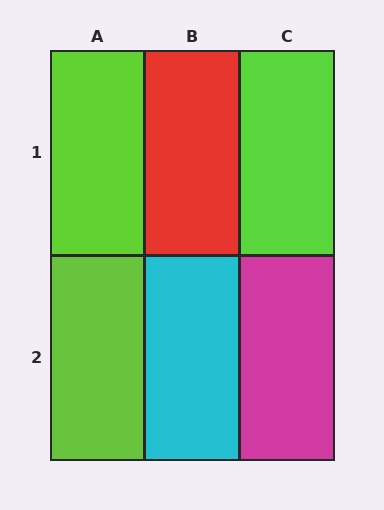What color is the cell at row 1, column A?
Lime.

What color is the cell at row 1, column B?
Red.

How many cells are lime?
3 cells are lime.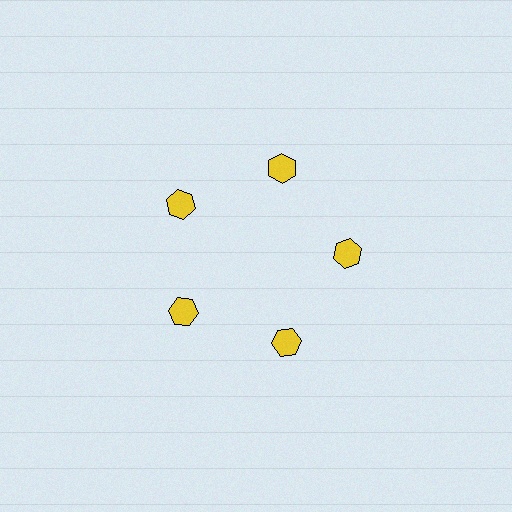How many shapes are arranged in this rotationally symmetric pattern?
There are 5 shapes, arranged in 5 groups of 1.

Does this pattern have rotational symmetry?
Yes, this pattern has 5-fold rotational symmetry. It looks the same after rotating 72 degrees around the center.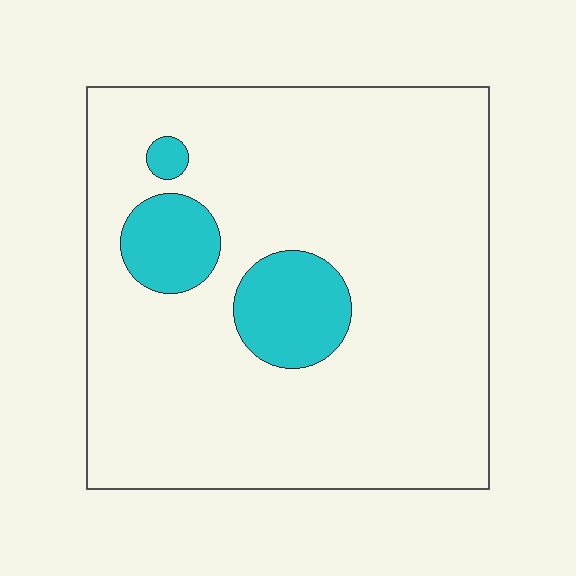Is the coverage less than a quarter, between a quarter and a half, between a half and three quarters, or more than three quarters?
Less than a quarter.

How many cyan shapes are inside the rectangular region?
3.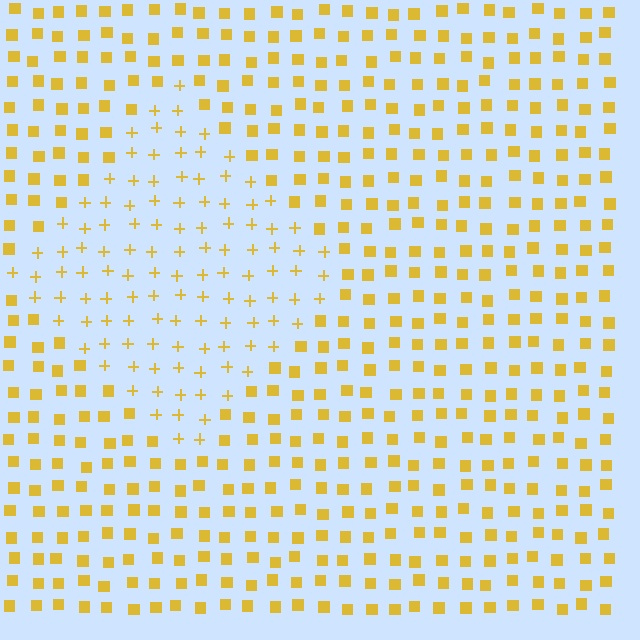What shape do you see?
I see a diamond.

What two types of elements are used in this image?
The image uses plus signs inside the diamond region and squares outside it.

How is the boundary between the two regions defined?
The boundary is defined by a change in element shape: plus signs inside vs. squares outside. All elements share the same color and spacing.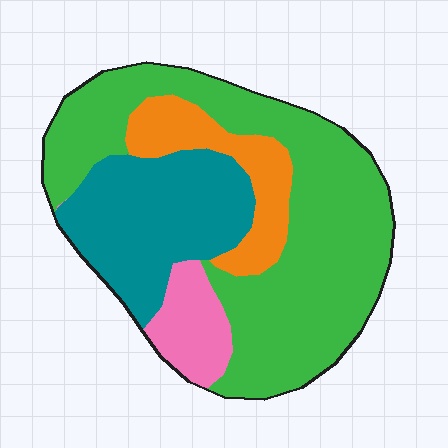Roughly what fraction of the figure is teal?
Teal takes up about one quarter (1/4) of the figure.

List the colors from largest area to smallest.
From largest to smallest: green, teal, orange, pink.